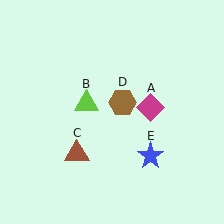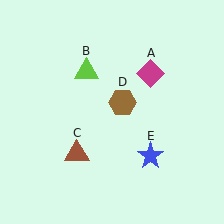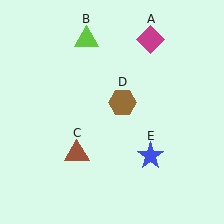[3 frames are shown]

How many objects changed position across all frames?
2 objects changed position: magenta diamond (object A), lime triangle (object B).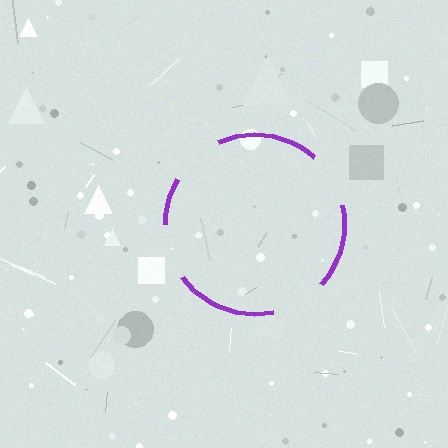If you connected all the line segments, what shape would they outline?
They would outline a circle.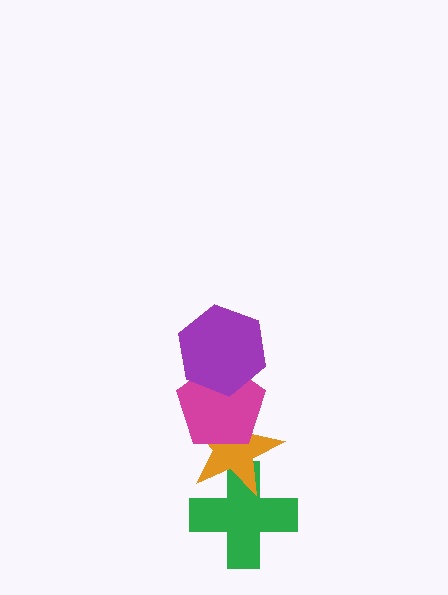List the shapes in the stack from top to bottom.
From top to bottom: the purple hexagon, the magenta pentagon, the orange star, the green cross.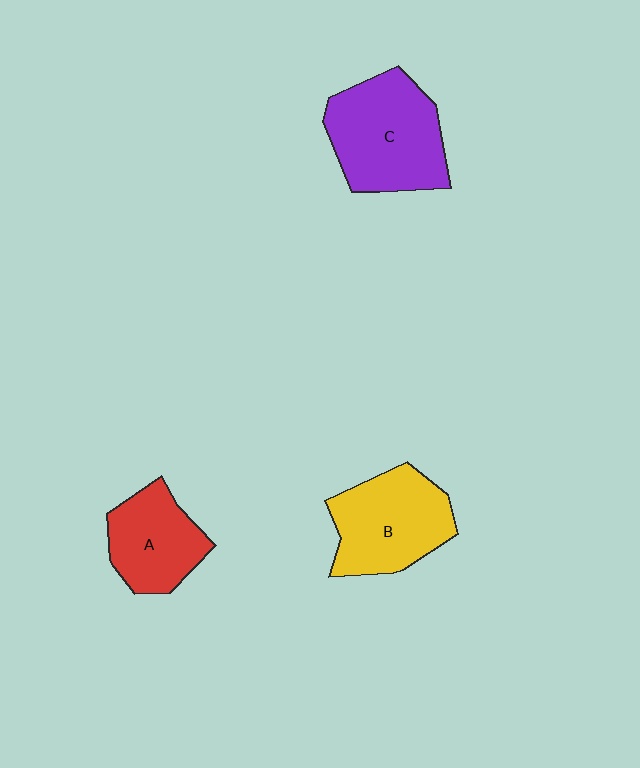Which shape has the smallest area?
Shape A (red).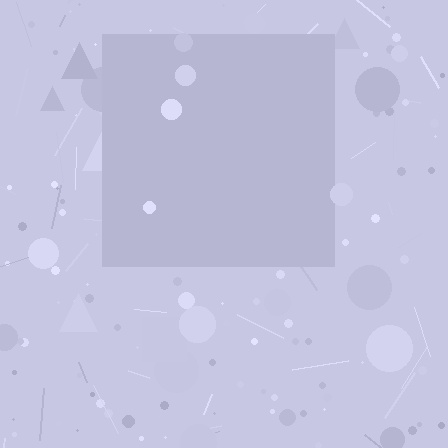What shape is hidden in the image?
A square is hidden in the image.